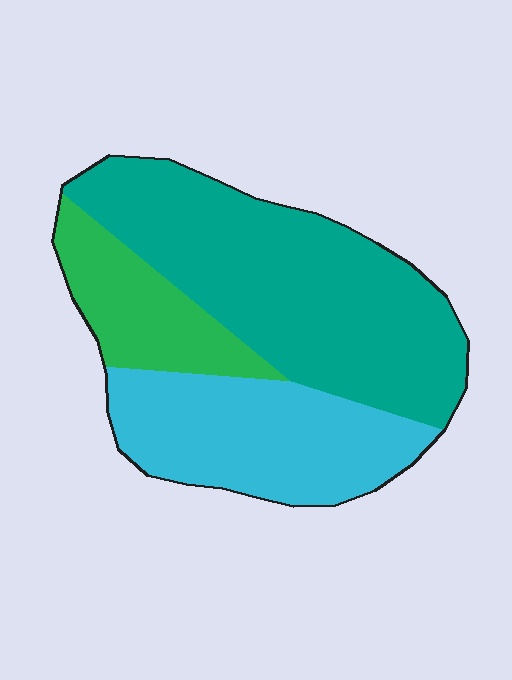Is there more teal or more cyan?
Teal.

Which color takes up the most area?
Teal, at roughly 50%.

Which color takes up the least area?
Green, at roughly 15%.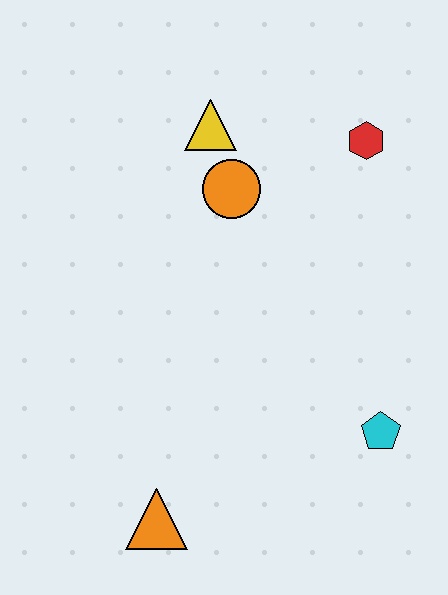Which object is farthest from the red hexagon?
The orange triangle is farthest from the red hexagon.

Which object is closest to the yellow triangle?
The orange circle is closest to the yellow triangle.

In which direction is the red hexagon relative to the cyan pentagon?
The red hexagon is above the cyan pentagon.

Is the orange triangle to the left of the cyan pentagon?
Yes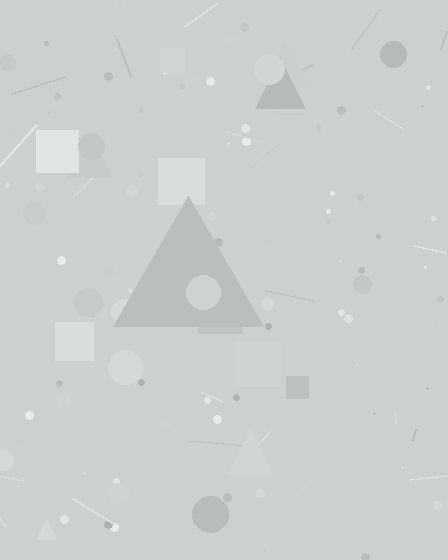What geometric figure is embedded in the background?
A triangle is embedded in the background.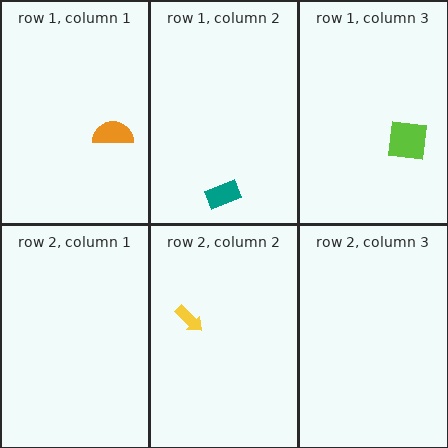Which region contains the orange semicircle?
The row 1, column 1 region.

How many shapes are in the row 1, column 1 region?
1.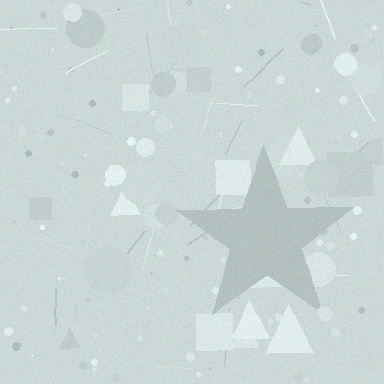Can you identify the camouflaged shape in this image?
The camouflaged shape is a star.